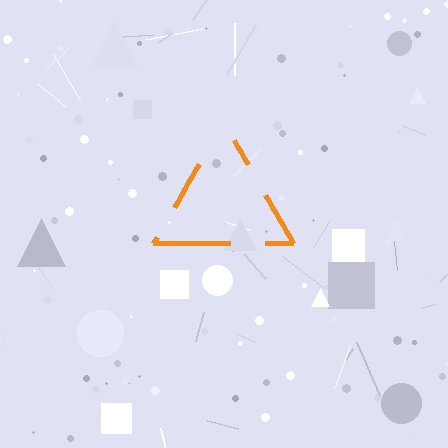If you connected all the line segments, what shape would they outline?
They would outline a triangle.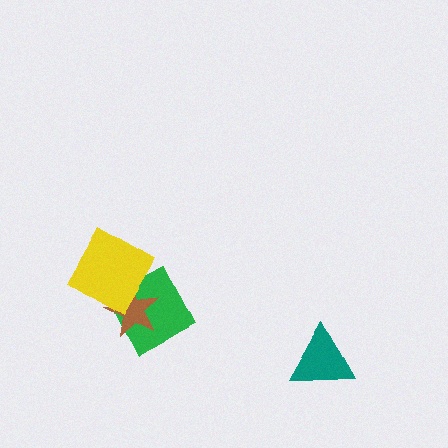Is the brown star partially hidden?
Yes, it is partially covered by another shape.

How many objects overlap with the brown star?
2 objects overlap with the brown star.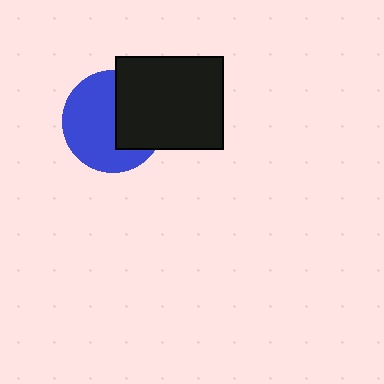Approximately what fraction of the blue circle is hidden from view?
Roughly 39% of the blue circle is hidden behind the black rectangle.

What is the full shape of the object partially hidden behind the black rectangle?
The partially hidden object is a blue circle.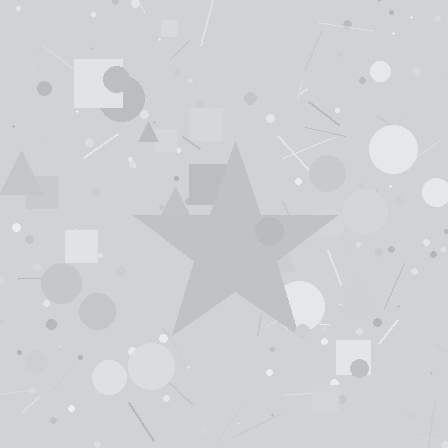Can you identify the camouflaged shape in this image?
The camouflaged shape is a star.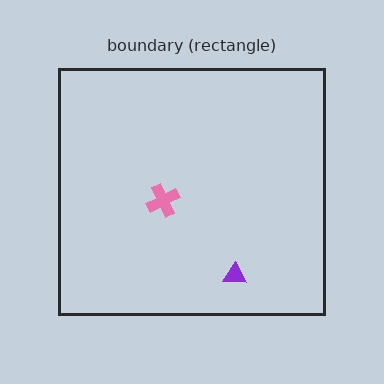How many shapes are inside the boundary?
2 inside, 0 outside.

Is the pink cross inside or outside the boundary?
Inside.